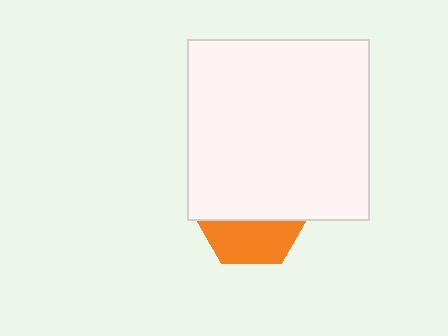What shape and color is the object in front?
The object in front is a white square.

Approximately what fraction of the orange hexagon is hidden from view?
Roughly 62% of the orange hexagon is hidden behind the white square.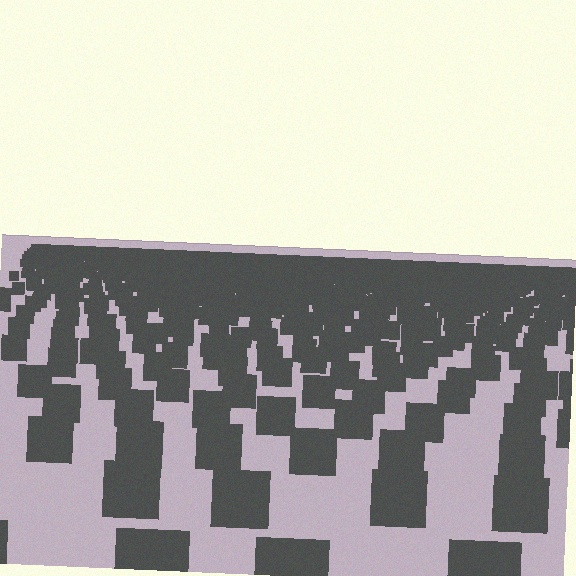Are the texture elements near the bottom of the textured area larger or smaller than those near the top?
Larger. Near the bottom, elements are closer to the viewer and appear at a bigger on-screen size.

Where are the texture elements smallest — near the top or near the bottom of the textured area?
Near the top.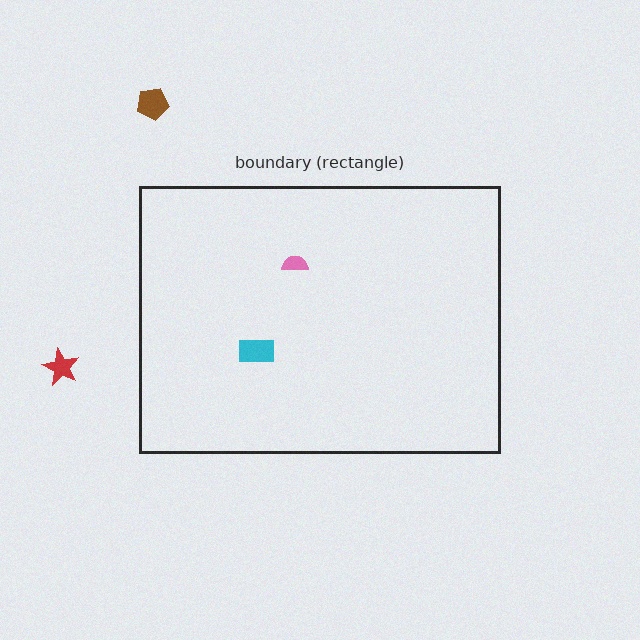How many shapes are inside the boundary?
2 inside, 2 outside.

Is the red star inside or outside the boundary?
Outside.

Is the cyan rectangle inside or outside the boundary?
Inside.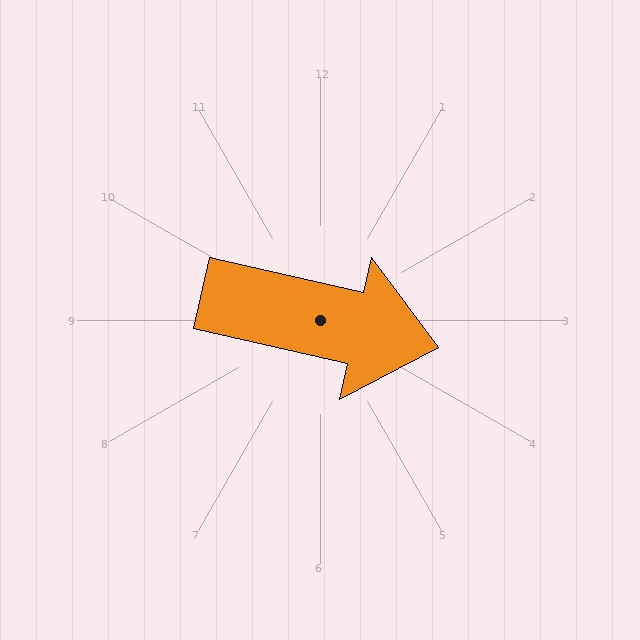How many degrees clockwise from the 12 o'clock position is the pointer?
Approximately 103 degrees.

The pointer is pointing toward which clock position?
Roughly 3 o'clock.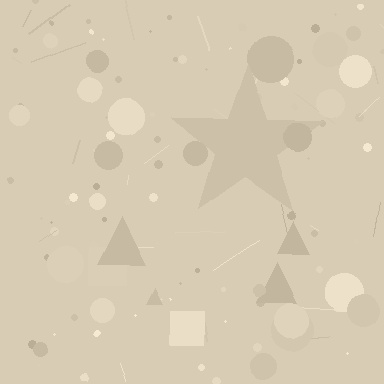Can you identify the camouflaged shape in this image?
The camouflaged shape is a star.